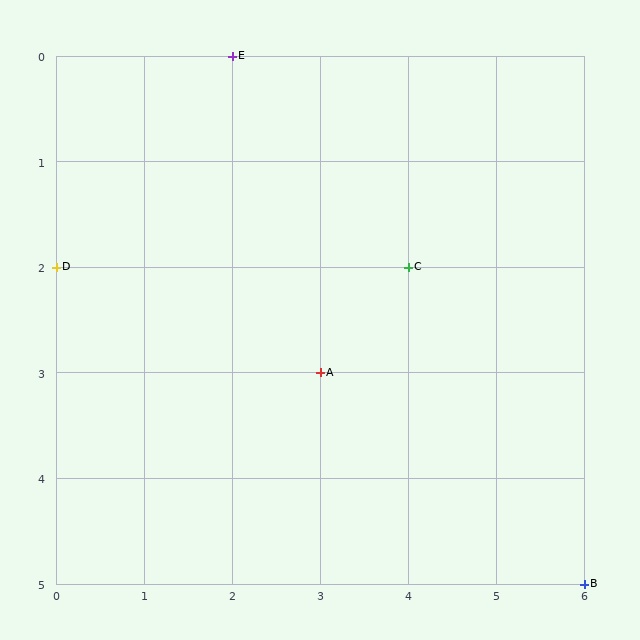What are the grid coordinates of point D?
Point D is at grid coordinates (0, 2).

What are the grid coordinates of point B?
Point B is at grid coordinates (6, 5).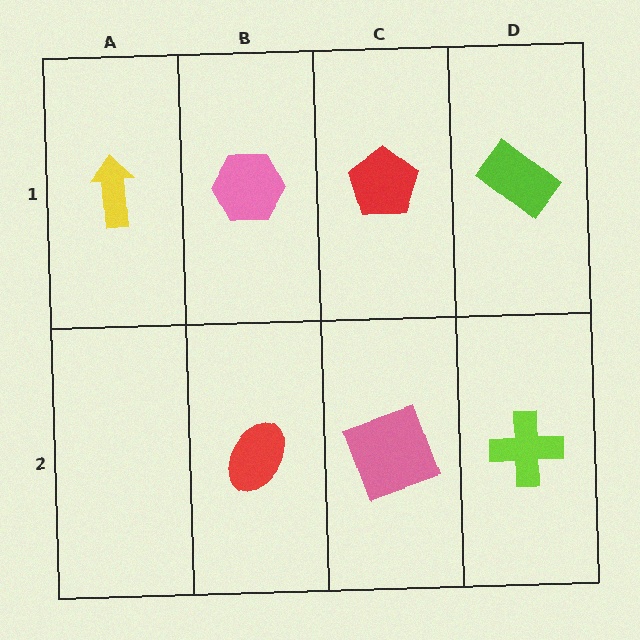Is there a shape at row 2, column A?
No, that cell is empty.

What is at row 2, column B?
A red ellipse.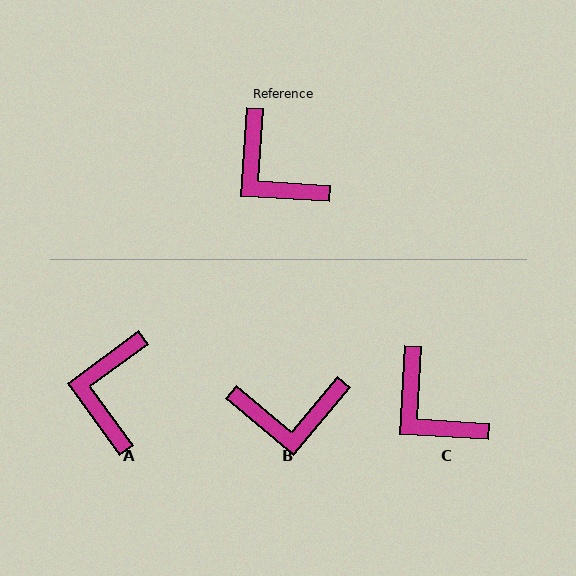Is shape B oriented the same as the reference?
No, it is off by about 53 degrees.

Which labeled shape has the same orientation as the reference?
C.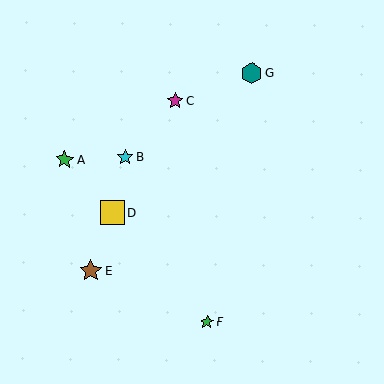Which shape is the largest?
The yellow square (labeled D) is the largest.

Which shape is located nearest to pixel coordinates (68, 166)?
The green star (labeled A) at (65, 159) is nearest to that location.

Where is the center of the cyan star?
The center of the cyan star is at (125, 157).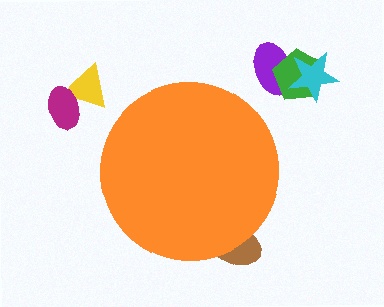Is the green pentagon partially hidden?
No, the green pentagon is fully visible.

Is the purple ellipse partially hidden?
No, the purple ellipse is fully visible.